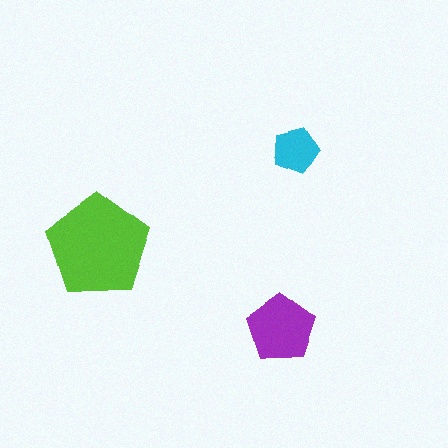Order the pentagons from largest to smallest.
the lime one, the purple one, the cyan one.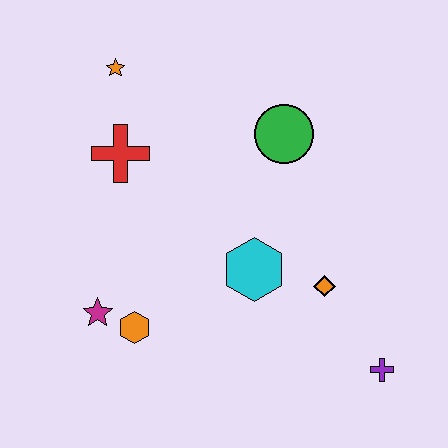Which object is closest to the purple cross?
The orange diamond is closest to the purple cross.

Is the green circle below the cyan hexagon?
No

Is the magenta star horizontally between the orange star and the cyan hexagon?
No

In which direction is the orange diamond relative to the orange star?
The orange diamond is below the orange star.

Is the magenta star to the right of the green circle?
No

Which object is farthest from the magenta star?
The purple cross is farthest from the magenta star.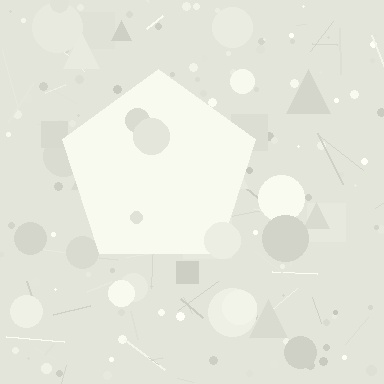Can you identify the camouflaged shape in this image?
The camouflaged shape is a pentagon.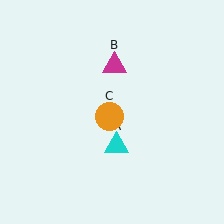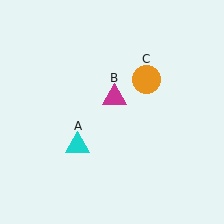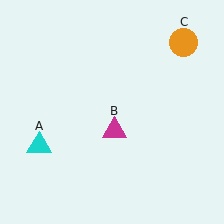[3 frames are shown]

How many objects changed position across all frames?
3 objects changed position: cyan triangle (object A), magenta triangle (object B), orange circle (object C).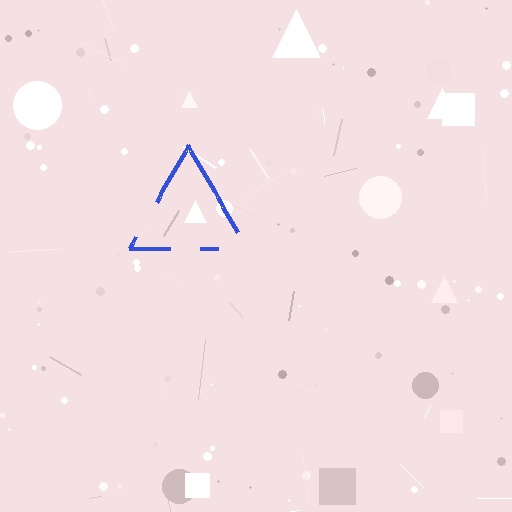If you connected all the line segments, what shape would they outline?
They would outline a triangle.